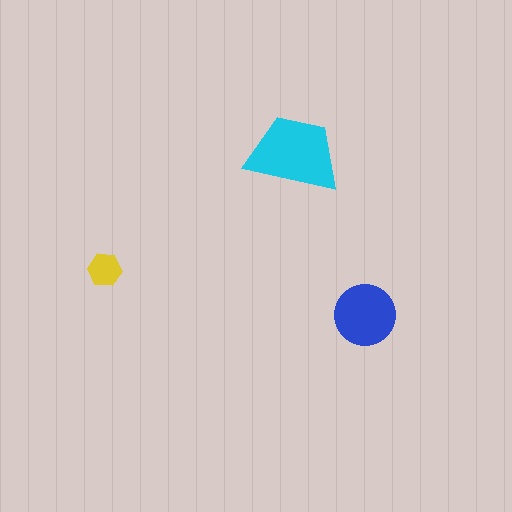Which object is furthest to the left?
The yellow hexagon is leftmost.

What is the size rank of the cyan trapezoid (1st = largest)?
1st.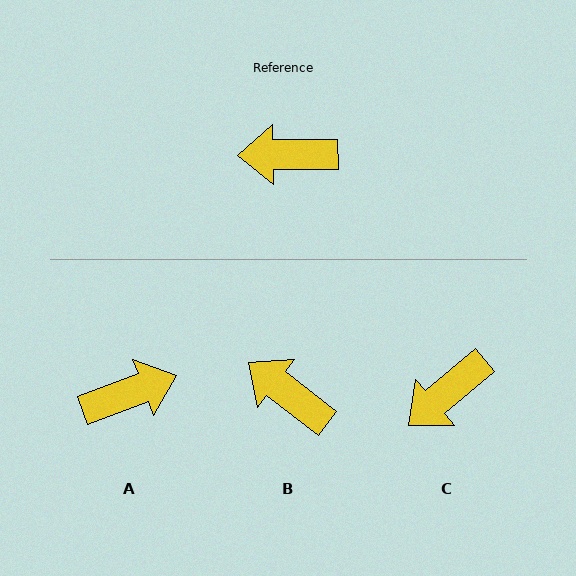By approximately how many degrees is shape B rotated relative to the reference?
Approximately 38 degrees clockwise.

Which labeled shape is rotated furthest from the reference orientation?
A, about 160 degrees away.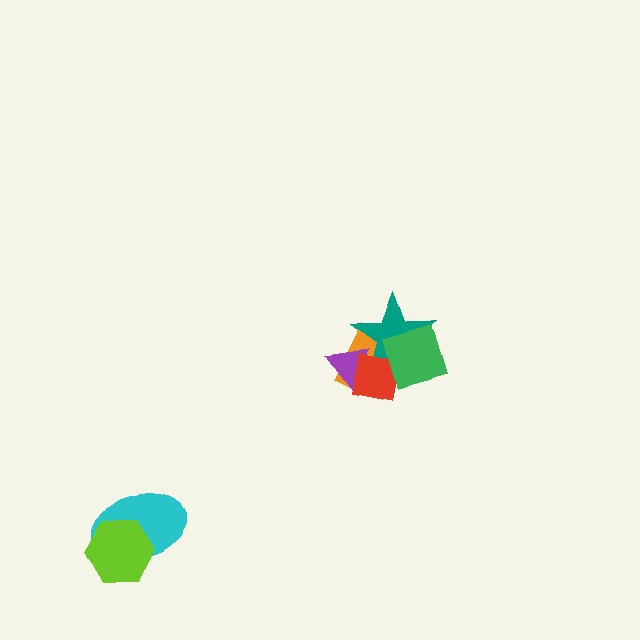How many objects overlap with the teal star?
4 objects overlap with the teal star.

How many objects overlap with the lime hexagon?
1 object overlaps with the lime hexagon.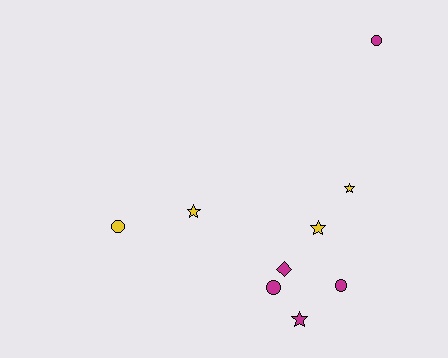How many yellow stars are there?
There are 3 yellow stars.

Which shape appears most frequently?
Star, with 4 objects.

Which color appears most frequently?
Magenta, with 5 objects.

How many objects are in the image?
There are 9 objects.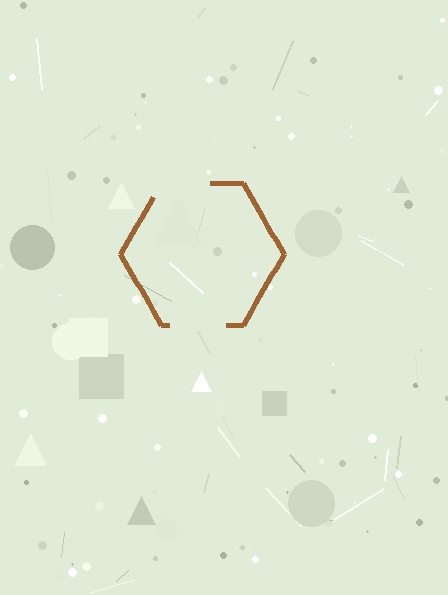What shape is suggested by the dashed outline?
The dashed outline suggests a hexagon.